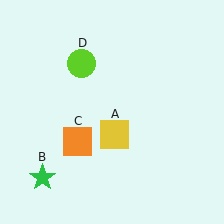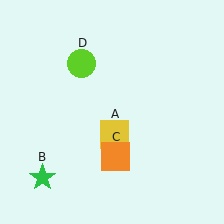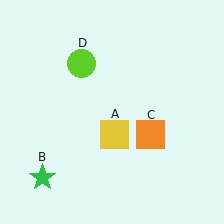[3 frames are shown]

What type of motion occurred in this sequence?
The orange square (object C) rotated counterclockwise around the center of the scene.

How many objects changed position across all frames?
1 object changed position: orange square (object C).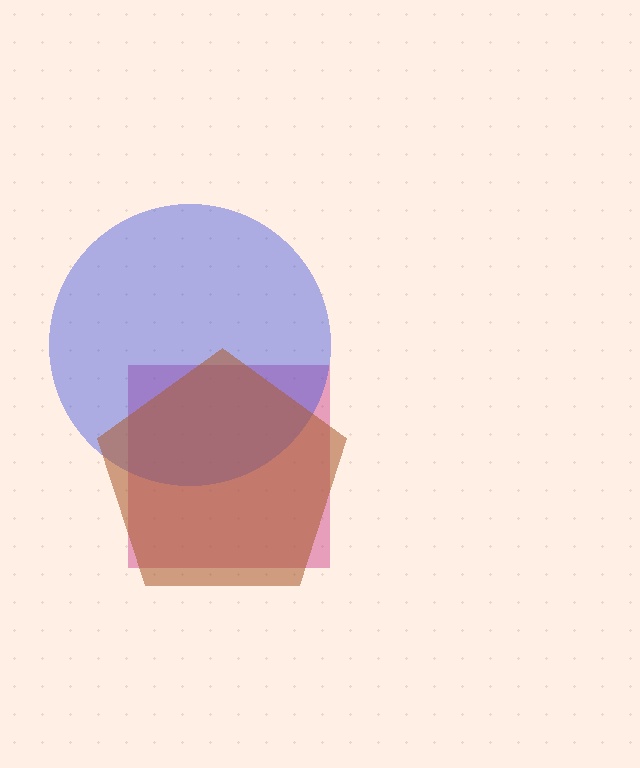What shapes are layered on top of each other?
The layered shapes are: a magenta square, a blue circle, a brown pentagon.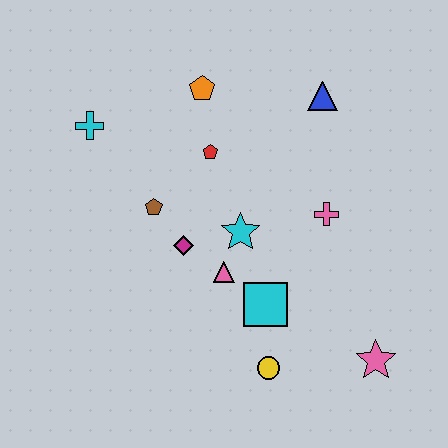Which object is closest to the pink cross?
The cyan star is closest to the pink cross.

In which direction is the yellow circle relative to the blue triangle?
The yellow circle is below the blue triangle.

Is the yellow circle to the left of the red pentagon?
No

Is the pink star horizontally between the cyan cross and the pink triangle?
No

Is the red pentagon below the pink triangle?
No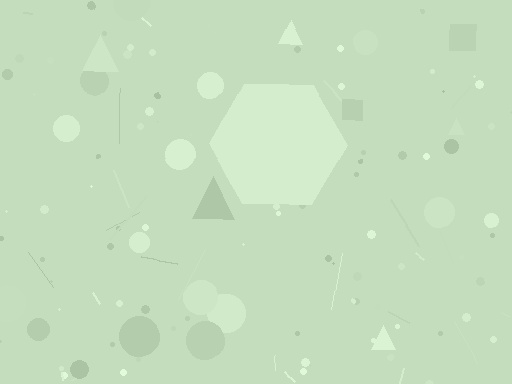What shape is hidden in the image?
A hexagon is hidden in the image.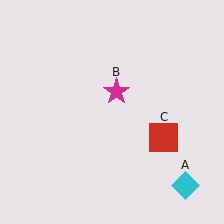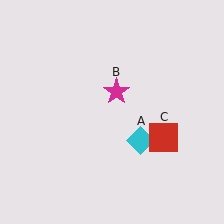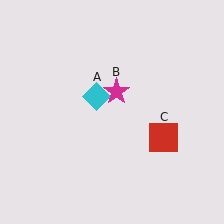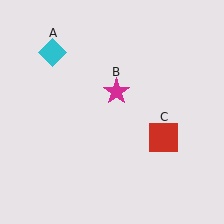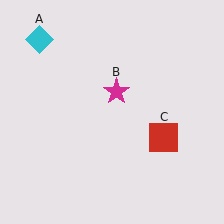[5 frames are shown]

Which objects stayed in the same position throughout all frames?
Magenta star (object B) and red square (object C) remained stationary.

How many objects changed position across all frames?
1 object changed position: cyan diamond (object A).